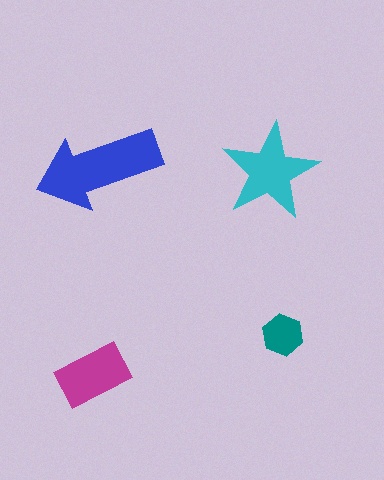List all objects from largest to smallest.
The blue arrow, the cyan star, the magenta rectangle, the teal hexagon.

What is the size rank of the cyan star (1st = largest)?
2nd.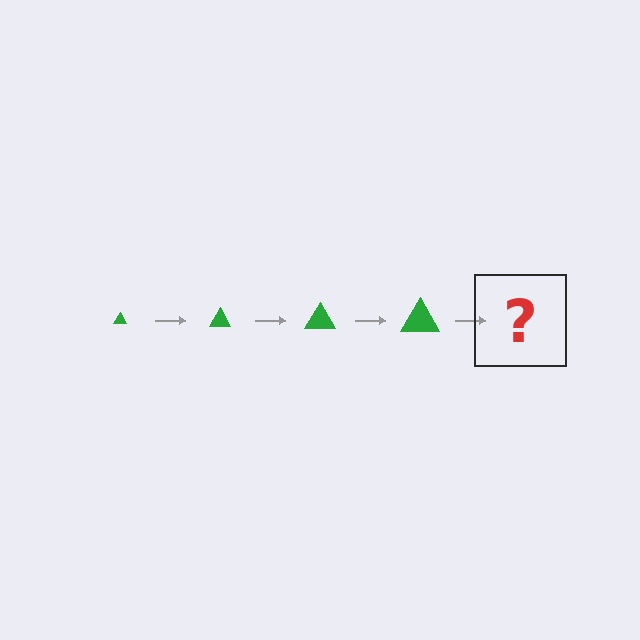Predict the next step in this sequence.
The next step is a green triangle, larger than the previous one.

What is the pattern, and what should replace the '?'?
The pattern is that the triangle gets progressively larger each step. The '?' should be a green triangle, larger than the previous one.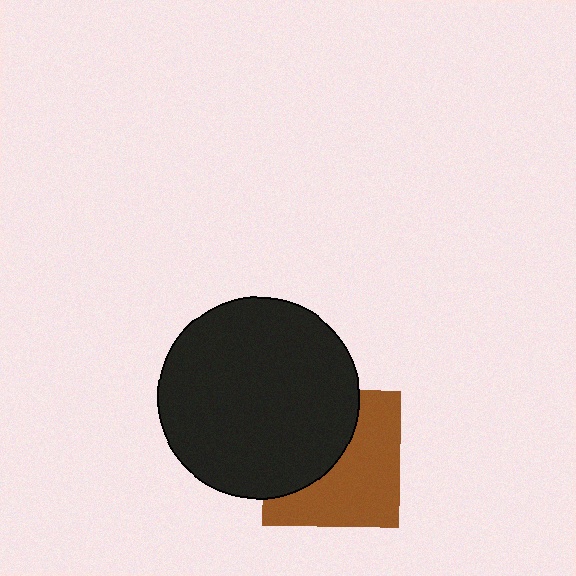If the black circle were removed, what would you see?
You would see the complete brown square.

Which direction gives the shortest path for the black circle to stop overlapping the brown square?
Moving toward the upper-left gives the shortest separation.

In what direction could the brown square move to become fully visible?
The brown square could move toward the lower-right. That would shift it out from behind the black circle entirely.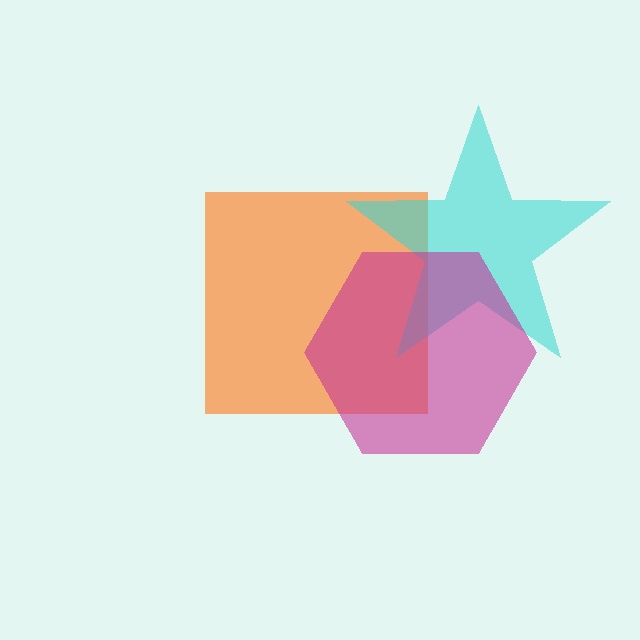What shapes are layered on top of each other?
The layered shapes are: an orange square, a cyan star, a magenta hexagon.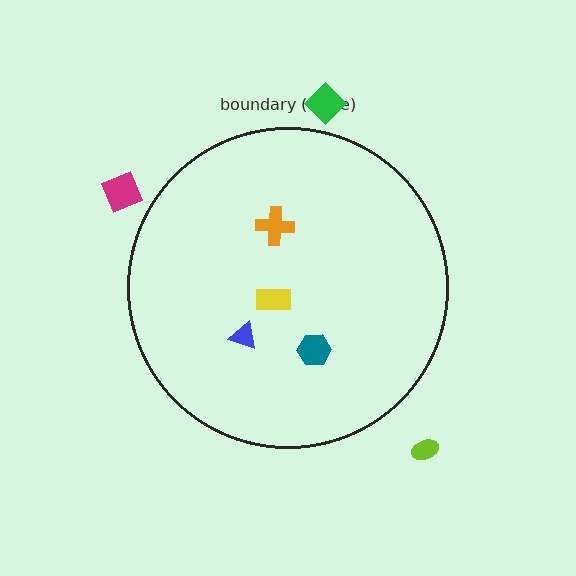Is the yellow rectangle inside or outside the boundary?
Inside.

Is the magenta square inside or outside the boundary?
Outside.